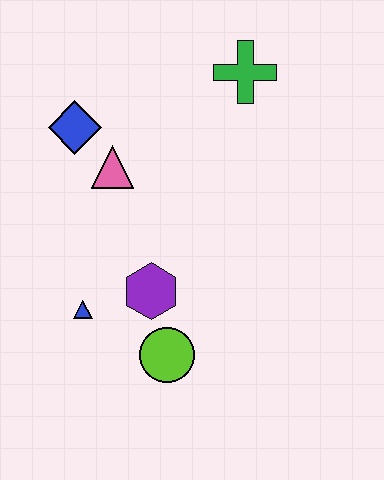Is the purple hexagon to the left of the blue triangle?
No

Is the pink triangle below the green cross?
Yes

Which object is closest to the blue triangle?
The purple hexagon is closest to the blue triangle.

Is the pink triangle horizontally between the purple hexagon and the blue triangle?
Yes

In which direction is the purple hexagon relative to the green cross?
The purple hexagon is below the green cross.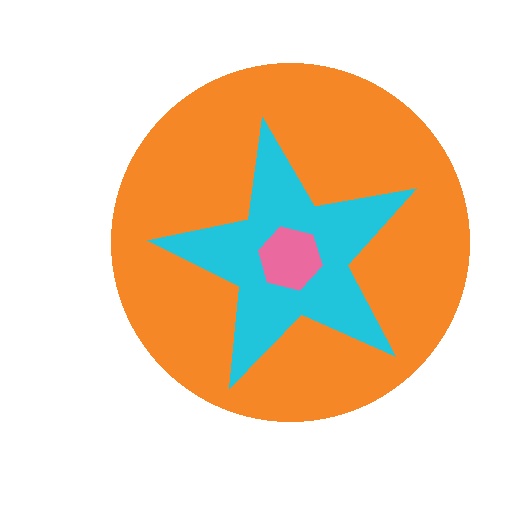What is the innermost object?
The pink hexagon.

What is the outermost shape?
The orange circle.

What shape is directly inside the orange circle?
The cyan star.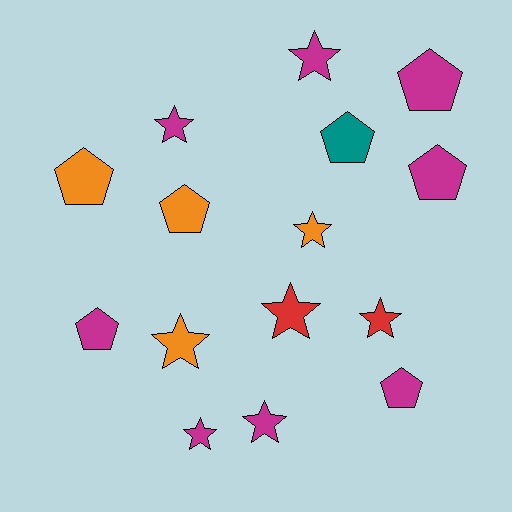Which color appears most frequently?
Magenta, with 8 objects.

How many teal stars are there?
There are no teal stars.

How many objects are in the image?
There are 15 objects.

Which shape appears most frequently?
Star, with 8 objects.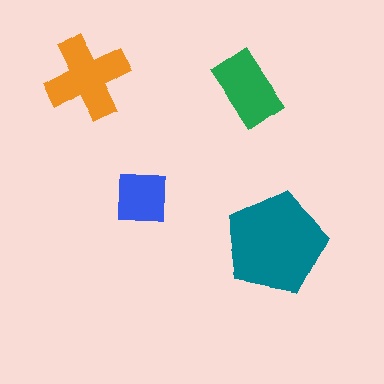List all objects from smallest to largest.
The blue square, the green rectangle, the orange cross, the teal pentagon.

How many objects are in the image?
There are 4 objects in the image.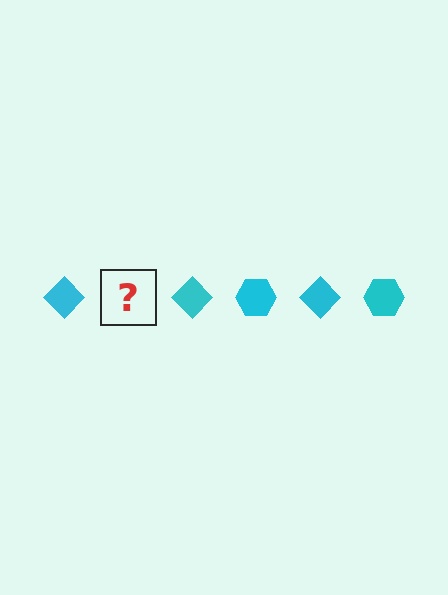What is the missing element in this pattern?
The missing element is a cyan hexagon.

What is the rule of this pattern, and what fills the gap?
The rule is that the pattern cycles through diamond, hexagon shapes in cyan. The gap should be filled with a cyan hexagon.